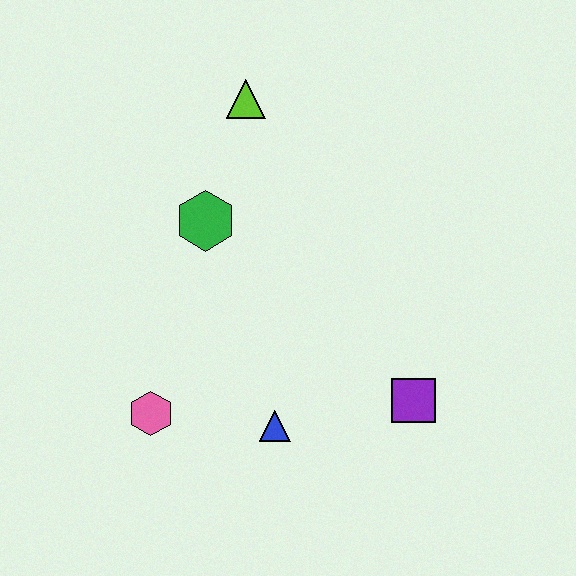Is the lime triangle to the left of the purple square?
Yes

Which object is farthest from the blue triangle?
The lime triangle is farthest from the blue triangle.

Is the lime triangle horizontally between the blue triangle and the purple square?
No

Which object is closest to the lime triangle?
The green hexagon is closest to the lime triangle.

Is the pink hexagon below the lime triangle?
Yes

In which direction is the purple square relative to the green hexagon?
The purple square is to the right of the green hexagon.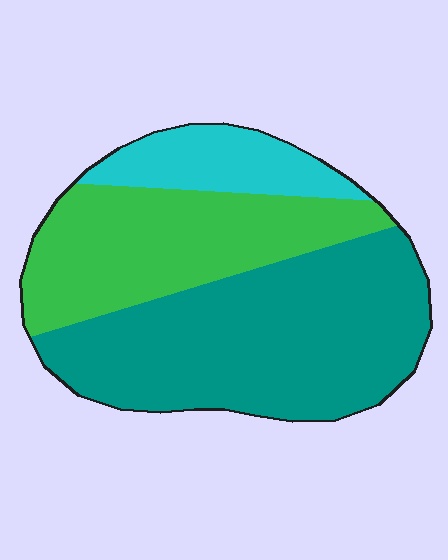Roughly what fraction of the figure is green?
Green takes up between a third and a half of the figure.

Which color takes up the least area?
Cyan, at roughly 15%.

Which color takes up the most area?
Teal, at roughly 50%.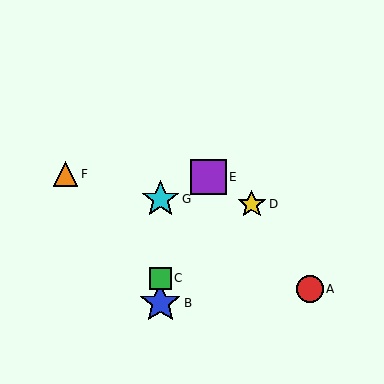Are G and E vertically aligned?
No, G is at x≈160 and E is at x≈208.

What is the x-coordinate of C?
Object C is at x≈160.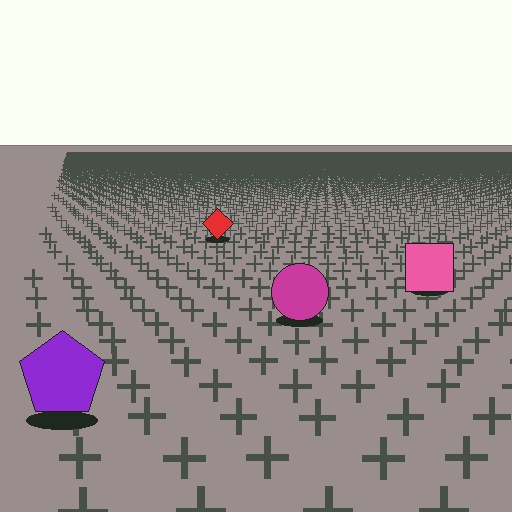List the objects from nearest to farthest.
From nearest to farthest: the purple pentagon, the magenta circle, the pink square, the red diamond.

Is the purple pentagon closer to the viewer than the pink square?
Yes. The purple pentagon is closer — you can tell from the texture gradient: the ground texture is coarser near it.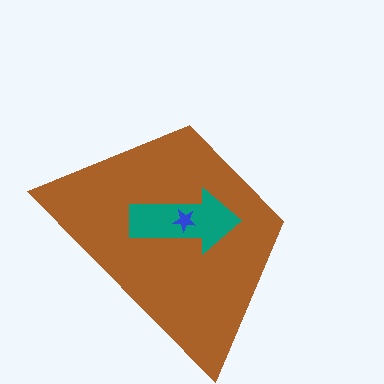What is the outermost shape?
The brown trapezoid.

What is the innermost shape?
The blue star.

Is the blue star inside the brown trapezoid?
Yes.